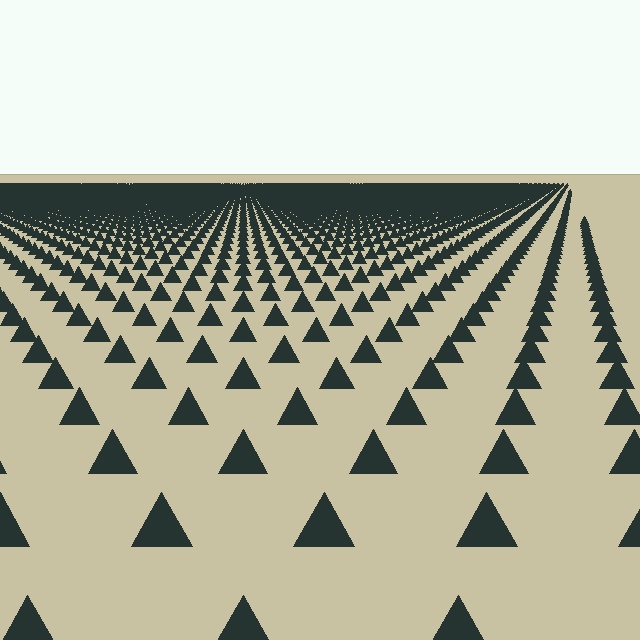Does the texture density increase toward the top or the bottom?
Density increases toward the top.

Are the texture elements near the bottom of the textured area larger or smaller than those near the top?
Larger. Near the bottom, elements are closer to the viewer and appear at a bigger on-screen size.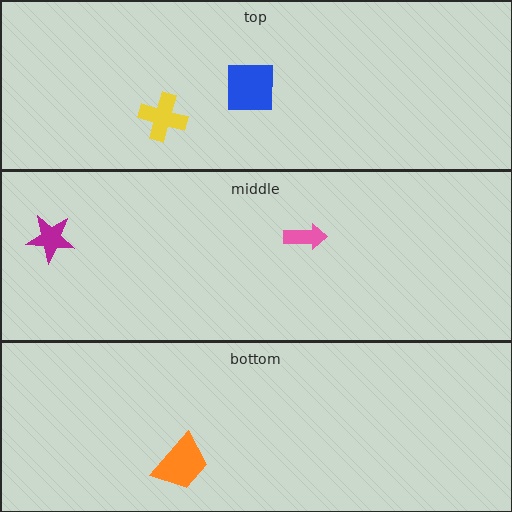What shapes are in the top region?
The yellow cross, the blue square.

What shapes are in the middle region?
The pink arrow, the magenta star.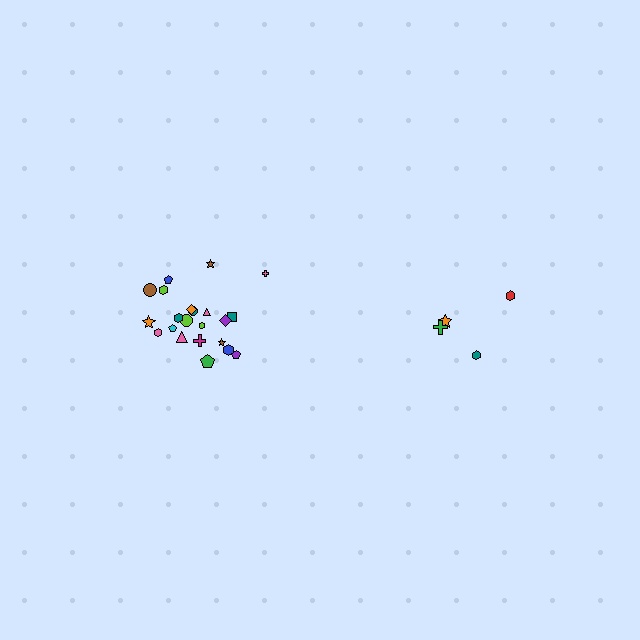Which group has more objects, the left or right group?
The left group.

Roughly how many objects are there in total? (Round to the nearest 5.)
Roughly 25 objects in total.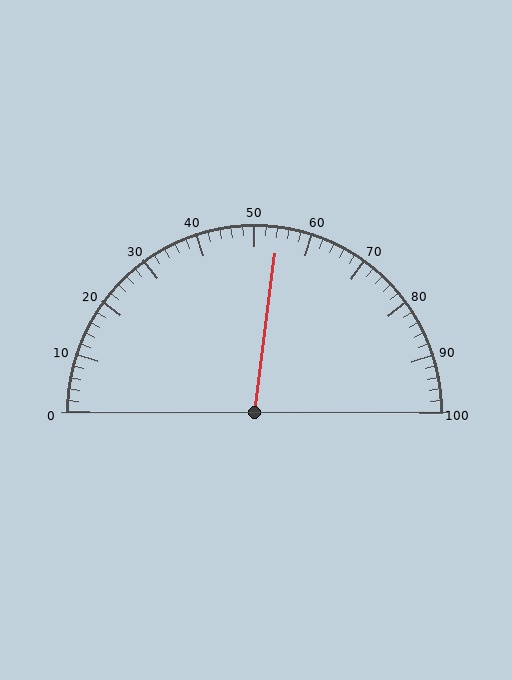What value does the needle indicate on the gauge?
The needle indicates approximately 54.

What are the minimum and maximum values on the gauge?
The gauge ranges from 0 to 100.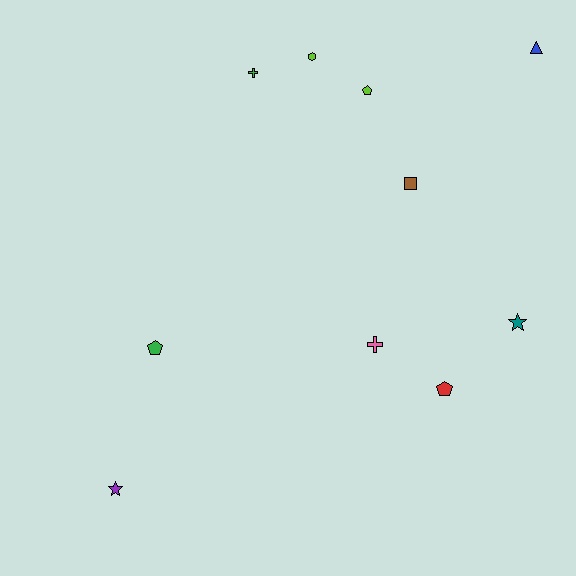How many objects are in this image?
There are 10 objects.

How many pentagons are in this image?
There are 3 pentagons.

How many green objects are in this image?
There are 2 green objects.